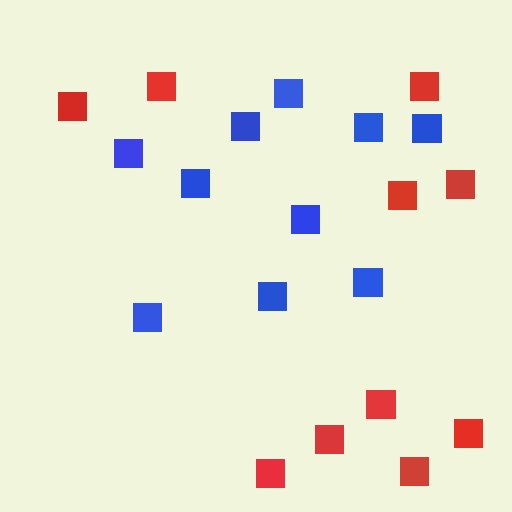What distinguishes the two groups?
There are 2 groups: one group of blue squares (10) and one group of red squares (10).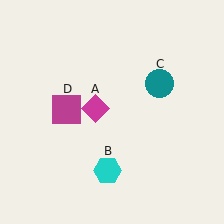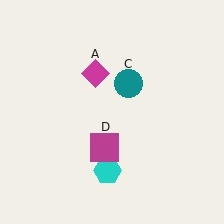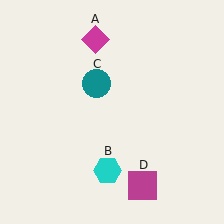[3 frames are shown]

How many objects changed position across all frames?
3 objects changed position: magenta diamond (object A), teal circle (object C), magenta square (object D).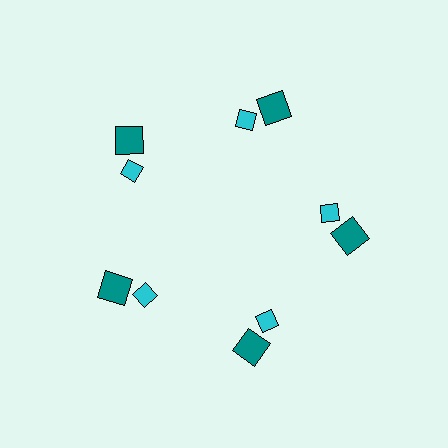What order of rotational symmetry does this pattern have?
This pattern has 5-fold rotational symmetry.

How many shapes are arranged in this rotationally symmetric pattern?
There are 10 shapes, arranged in 5 groups of 2.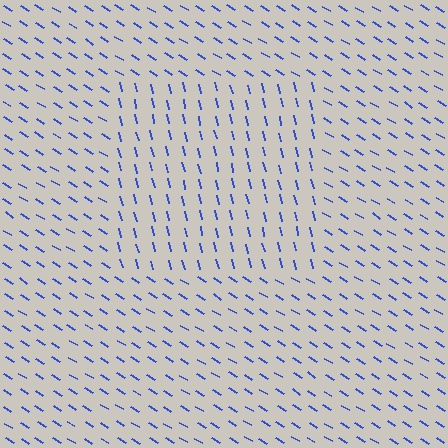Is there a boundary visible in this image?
Yes, there is a texture boundary formed by a change in line orientation.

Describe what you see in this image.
The image is filled with small blue line segments. A rectangle region in the image has lines oriented differently from the surrounding lines, creating a visible texture boundary.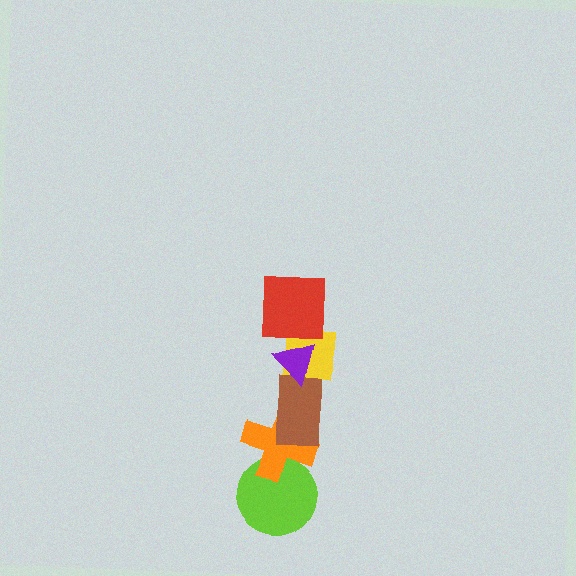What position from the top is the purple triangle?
The purple triangle is 2nd from the top.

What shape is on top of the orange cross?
The brown rectangle is on top of the orange cross.